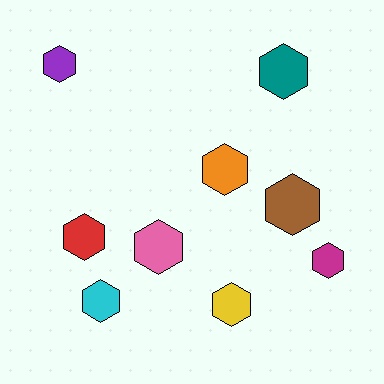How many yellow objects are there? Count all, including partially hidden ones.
There is 1 yellow object.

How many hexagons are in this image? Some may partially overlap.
There are 9 hexagons.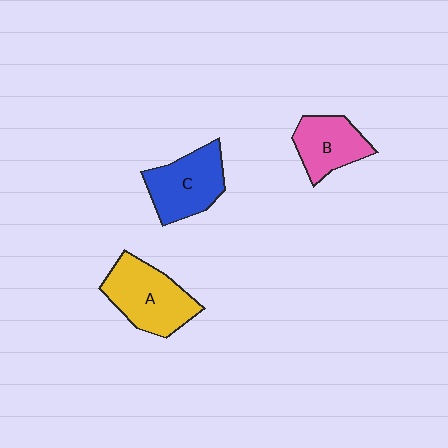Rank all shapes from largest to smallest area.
From largest to smallest: A (yellow), C (blue), B (pink).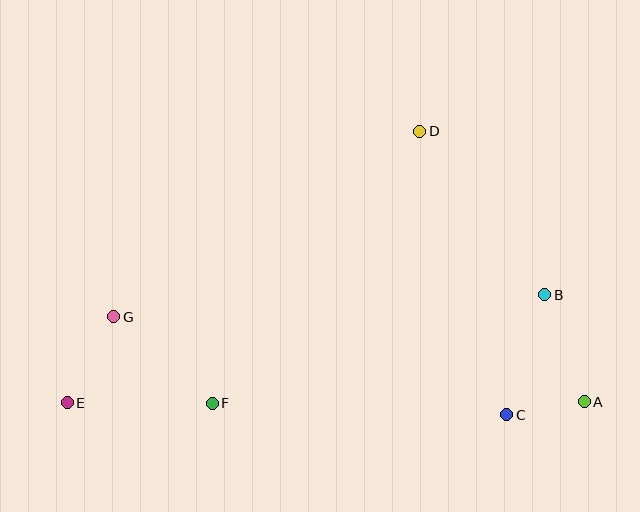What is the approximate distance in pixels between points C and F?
The distance between C and F is approximately 295 pixels.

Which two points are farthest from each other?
Points A and E are farthest from each other.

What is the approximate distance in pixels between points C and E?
The distance between C and E is approximately 439 pixels.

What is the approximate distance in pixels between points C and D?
The distance between C and D is approximately 297 pixels.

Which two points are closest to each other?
Points A and C are closest to each other.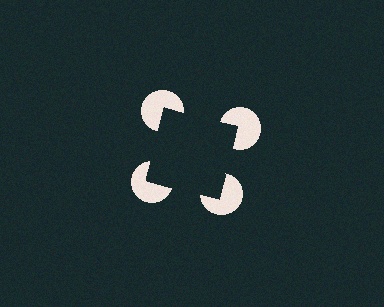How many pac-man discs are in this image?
There are 4 — one at each vertex of the illusory square.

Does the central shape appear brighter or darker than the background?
It typically appears slightly darker than the background, even though no actual brightness change is drawn.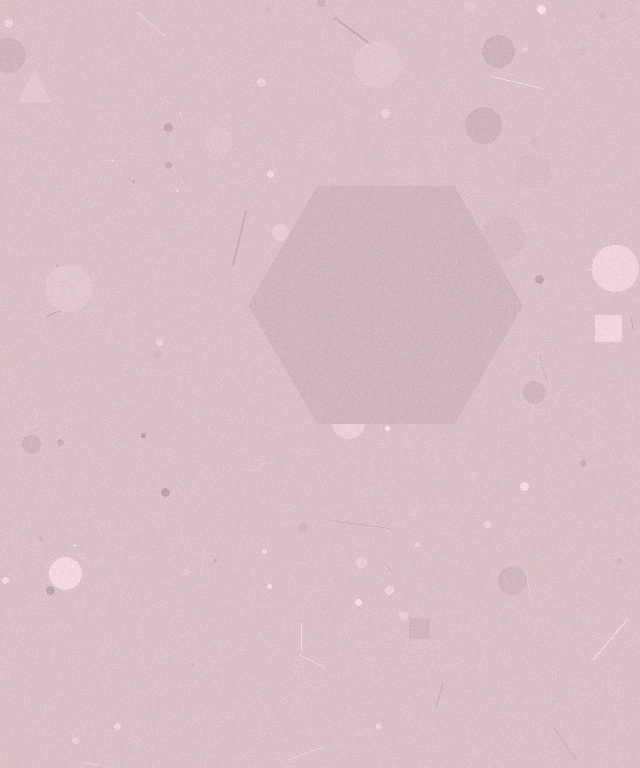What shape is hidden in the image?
A hexagon is hidden in the image.